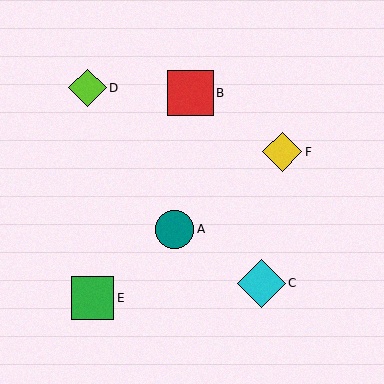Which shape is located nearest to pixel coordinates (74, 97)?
The lime diamond (labeled D) at (88, 88) is nearest to that location.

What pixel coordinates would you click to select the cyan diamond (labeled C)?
Click at (262, 283) to select the cyan diamond C.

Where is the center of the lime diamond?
The center of the lime diamond is at (88, 88).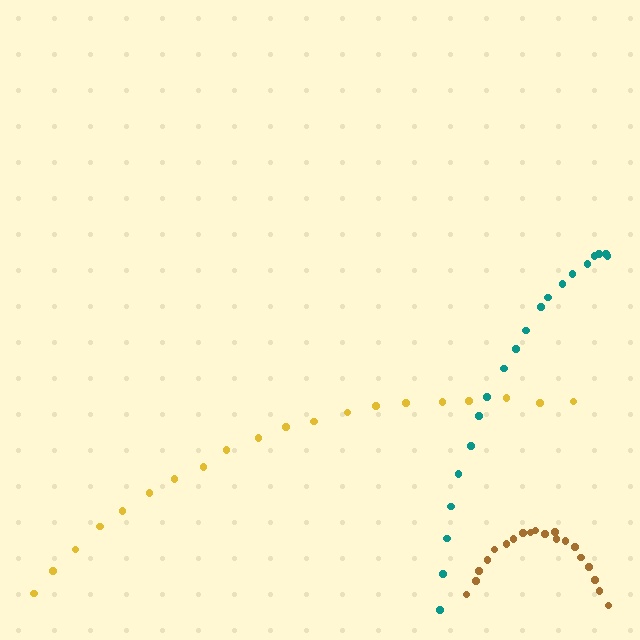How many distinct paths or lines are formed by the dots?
There are 3 distinct paths.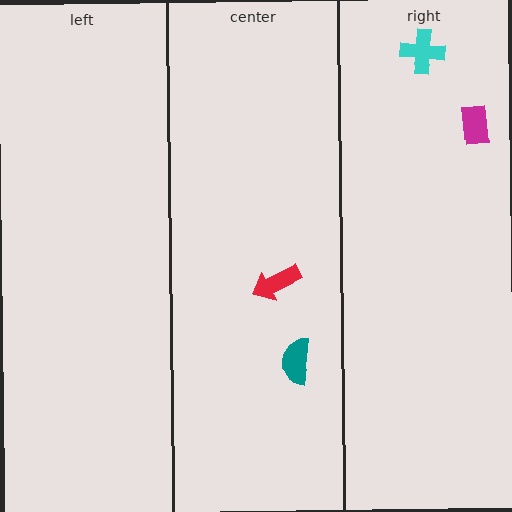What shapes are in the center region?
The red arrow, the teal semicircle.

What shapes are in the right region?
The cyan cross, the magenta rectangle.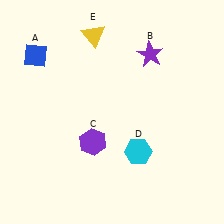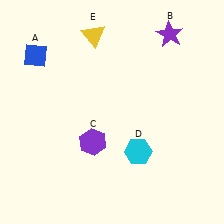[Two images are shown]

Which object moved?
The purple star (B) moved up.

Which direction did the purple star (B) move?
The purple star (B) moved up.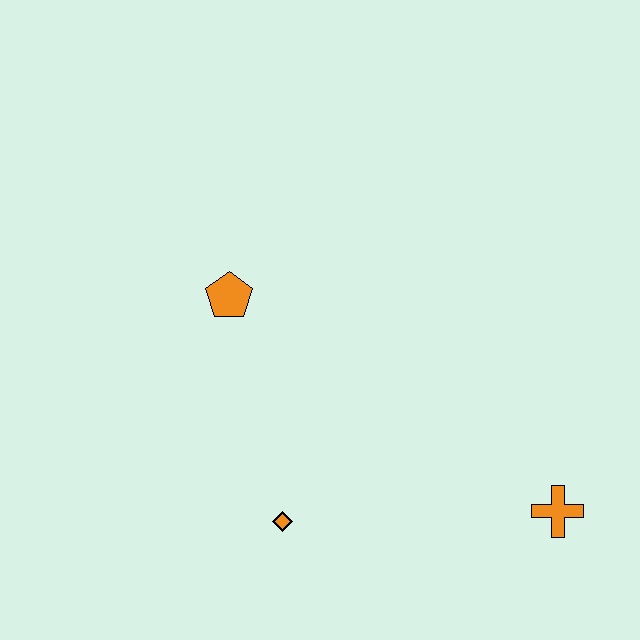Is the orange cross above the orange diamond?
Yes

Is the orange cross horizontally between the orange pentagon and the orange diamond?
No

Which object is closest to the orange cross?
The orange diamond is closest to the orange cross.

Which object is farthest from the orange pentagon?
The orange cross is farthest from the orange pentagon.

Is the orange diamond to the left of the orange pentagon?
No